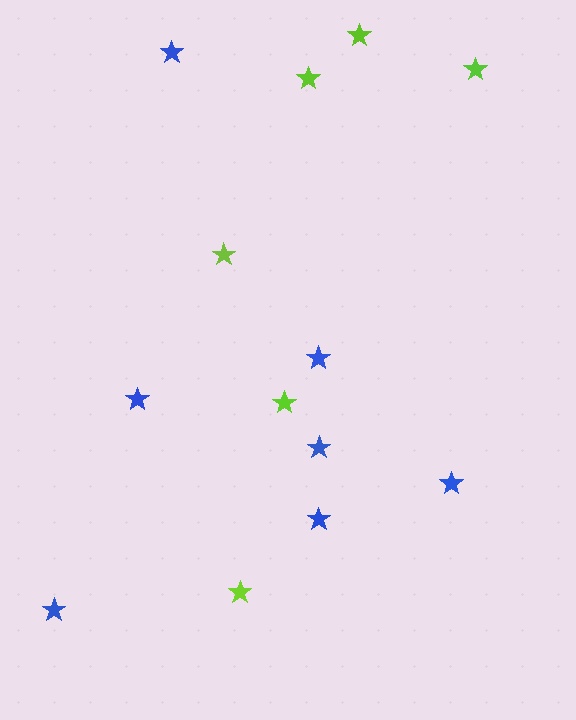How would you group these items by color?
There are 2 groups: one group of blue stars (7) and one group of lime stars (6).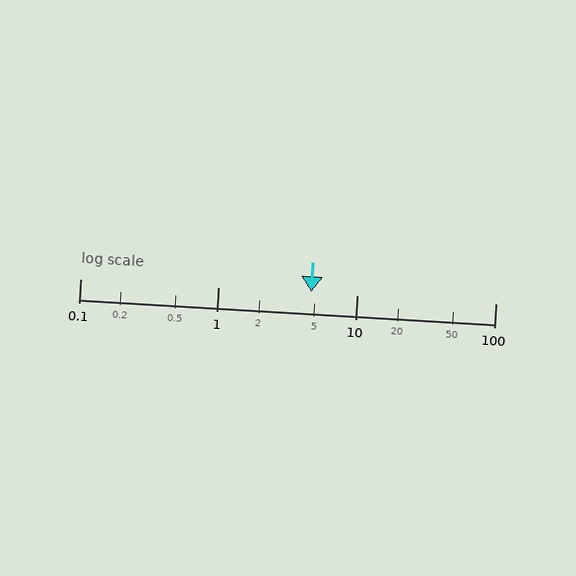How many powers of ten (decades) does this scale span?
The scale spans 3 decades, from 0.1 to 100.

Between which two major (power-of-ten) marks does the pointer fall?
The pointer is between 1 and 10.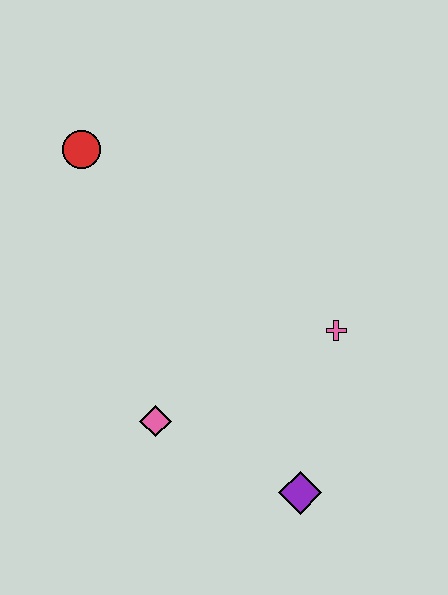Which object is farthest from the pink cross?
The red circle is farthest from the pink cross.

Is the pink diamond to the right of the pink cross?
No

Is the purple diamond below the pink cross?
Yes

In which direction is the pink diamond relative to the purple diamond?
The pink diamond is to the left of the purple diamond.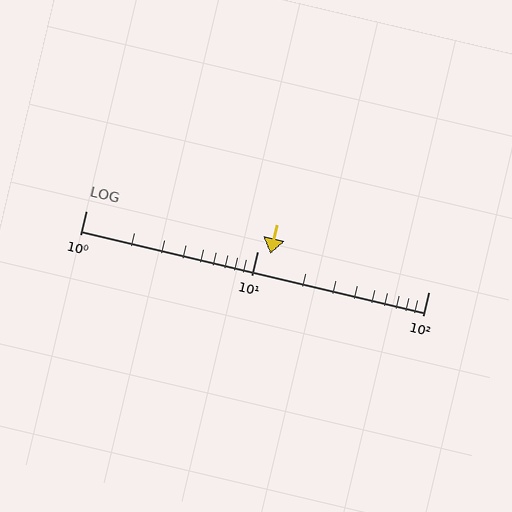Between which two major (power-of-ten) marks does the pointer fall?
The pointer is between 10 and 100.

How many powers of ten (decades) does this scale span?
The scale spans 2 decades, from 1 to 100.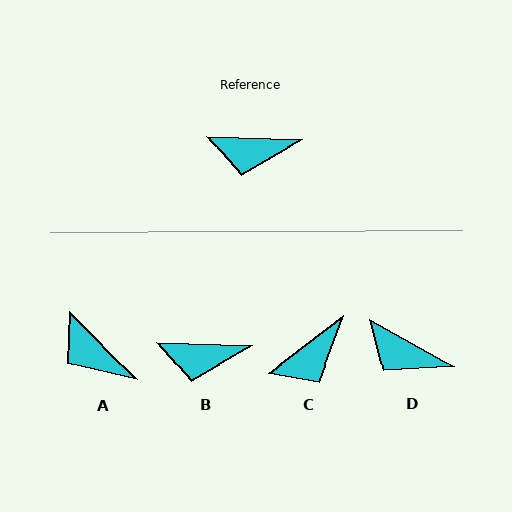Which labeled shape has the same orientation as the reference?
B.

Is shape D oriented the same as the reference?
No, it is off by about 27 degrees.